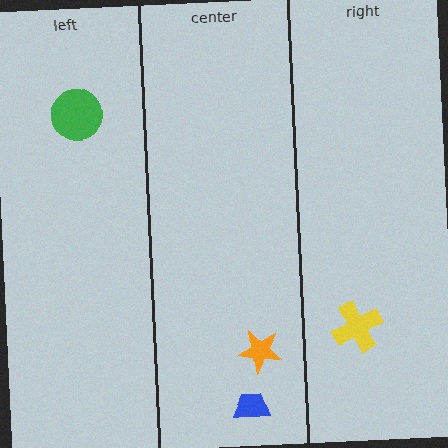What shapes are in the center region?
The blue trapezoid, the orange star.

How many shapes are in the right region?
1.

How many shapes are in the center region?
2.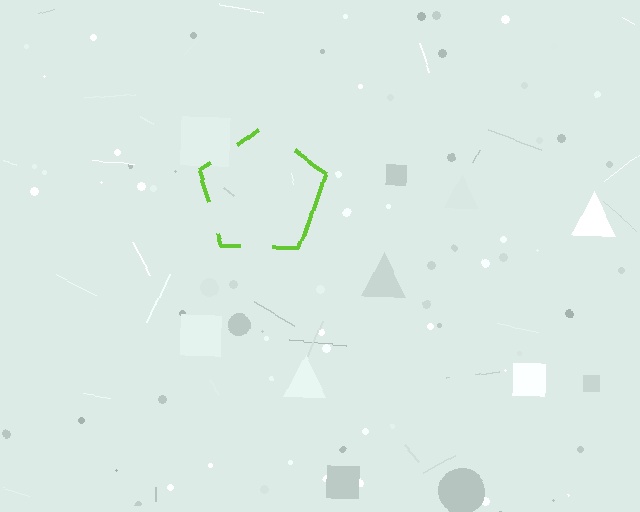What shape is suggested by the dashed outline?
The dashed outline suggests a pentagon.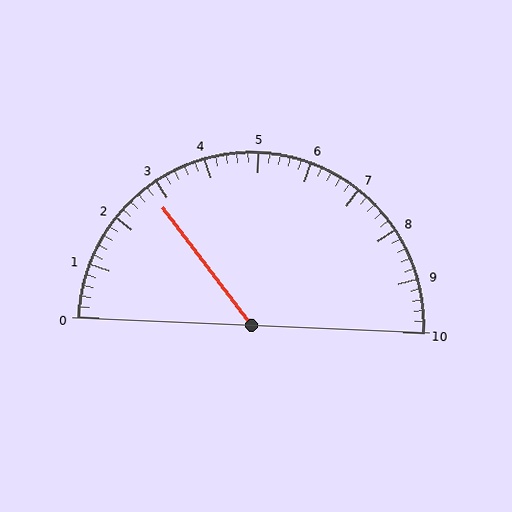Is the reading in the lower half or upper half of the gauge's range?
The reading is in the lower half of the range (0 to 10).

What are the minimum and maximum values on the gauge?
The gauge ranges from 0 to 10.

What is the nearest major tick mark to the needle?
The nearest major tick mark is 3.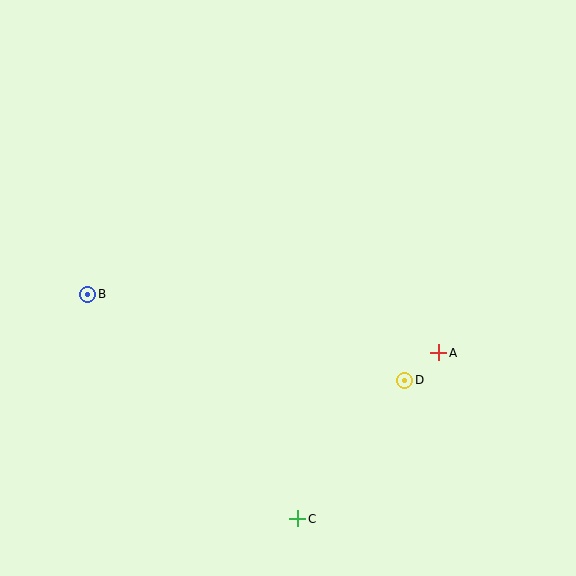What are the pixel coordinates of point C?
Point C is at (298, 519).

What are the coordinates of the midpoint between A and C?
The midpoint between A and C is at (368, 436).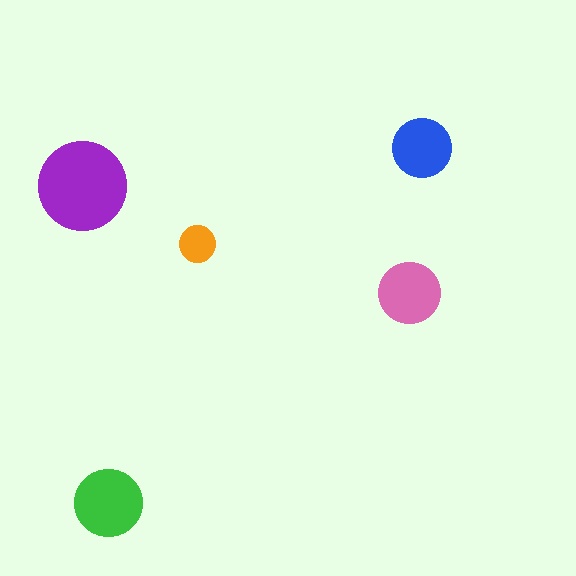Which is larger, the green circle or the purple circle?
The purple one.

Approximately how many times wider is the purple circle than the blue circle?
About 1.5 times wider.